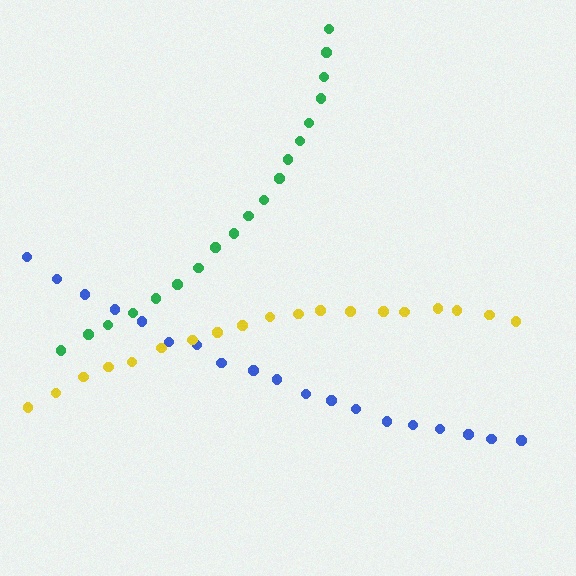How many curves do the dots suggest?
There are 3 distinct paths.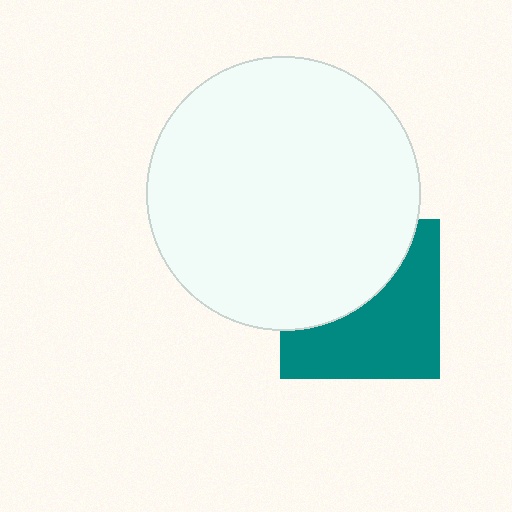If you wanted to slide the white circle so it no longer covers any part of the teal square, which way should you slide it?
Slide it up — that is the most direct way to separate the two shapes.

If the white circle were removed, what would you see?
You would see the complete teal square.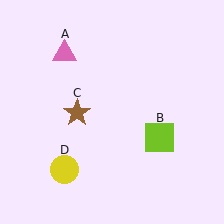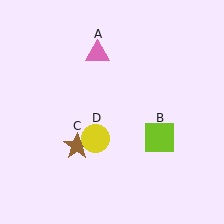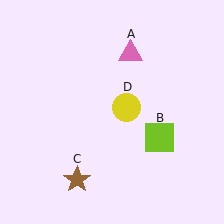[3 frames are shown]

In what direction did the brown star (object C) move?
The brown star (object C) moved down.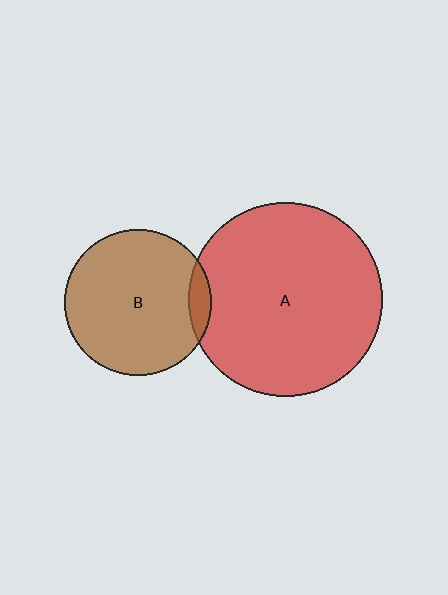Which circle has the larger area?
Circle A (red).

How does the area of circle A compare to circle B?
Approximately 1.8 times.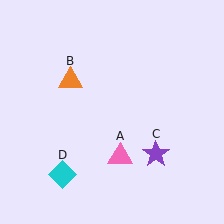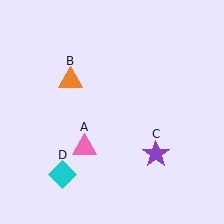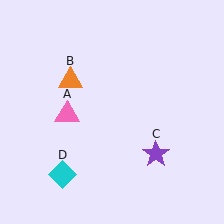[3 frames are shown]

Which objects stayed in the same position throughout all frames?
Orange triangle (object B) and purple star (object C) and cyan diamond (object D) remained stationary.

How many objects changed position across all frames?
1 object changed position: pink triangle (object A).